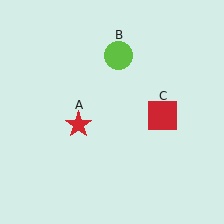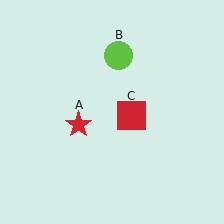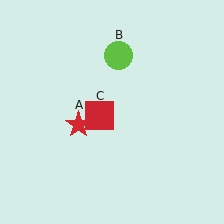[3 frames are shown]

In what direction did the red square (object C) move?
The red square (object C) moved left.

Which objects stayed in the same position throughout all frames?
Red star (object A) and lime circle (object B) remained stationary.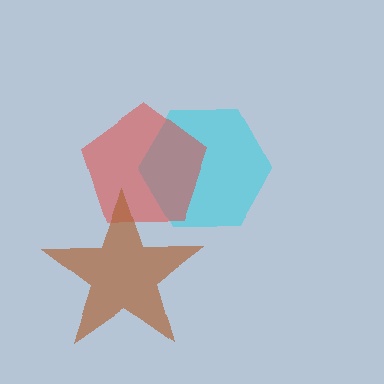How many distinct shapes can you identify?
There are 3 distinct shapes: a cyan hexagon, a red pentagon, a brown star.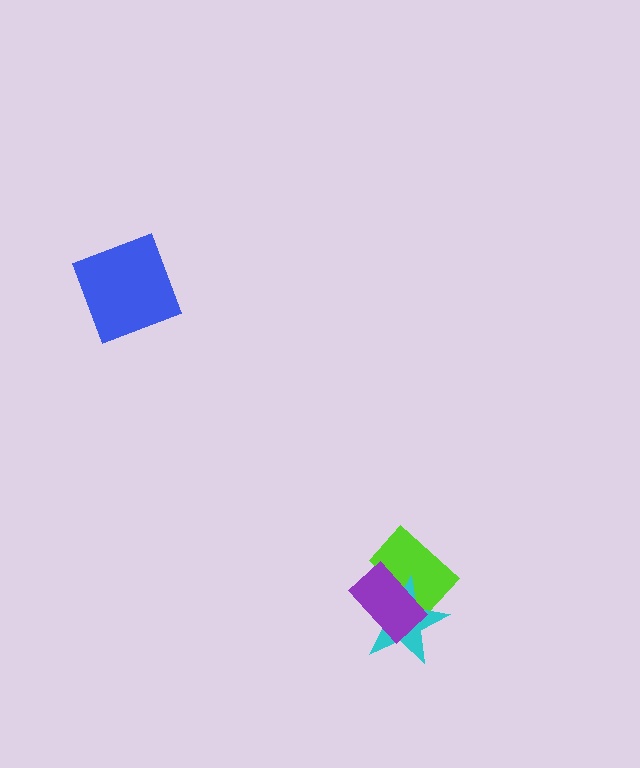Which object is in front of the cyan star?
The purple rectangle is in front of the cyan star.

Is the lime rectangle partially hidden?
Yes, it is partially covered by another shape.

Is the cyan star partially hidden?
Yes, it is partially covered by another shape.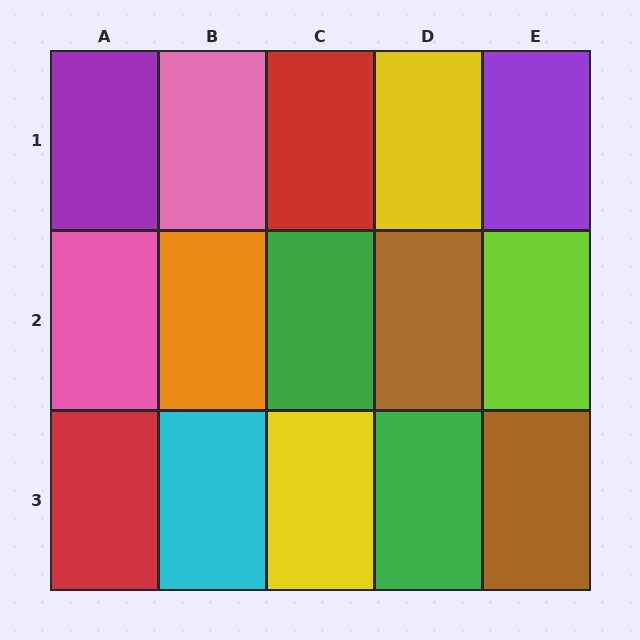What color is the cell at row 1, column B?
Pink.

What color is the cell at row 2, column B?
Orange.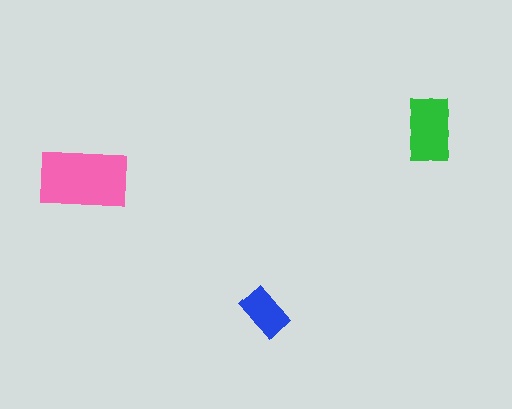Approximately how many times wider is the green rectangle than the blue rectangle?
About 1.5 times wider.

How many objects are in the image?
There are 3 objects in the image.